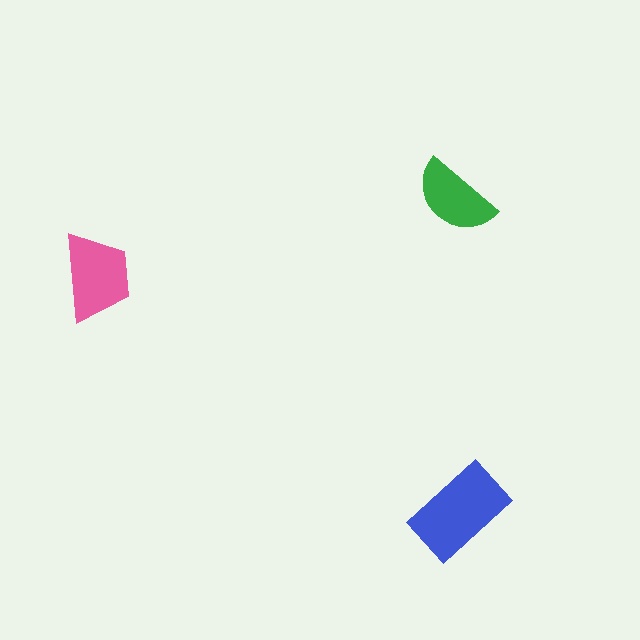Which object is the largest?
The blue rectangle.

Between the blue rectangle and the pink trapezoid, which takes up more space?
The blue rectangle.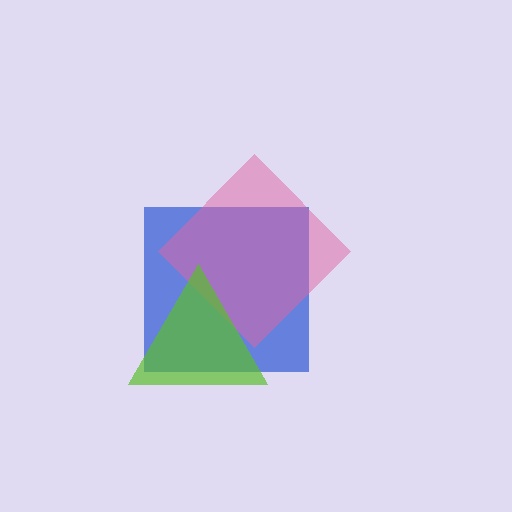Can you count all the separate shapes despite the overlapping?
Yes, there are 3 separate shapes.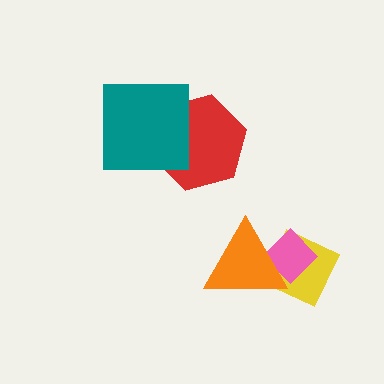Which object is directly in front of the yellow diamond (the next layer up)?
The pink diamond is directly in front of the yellow diamond.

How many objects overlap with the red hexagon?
1 object overlaps with the red hexagon.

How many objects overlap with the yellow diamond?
2 objects overlap with the yellow diamond.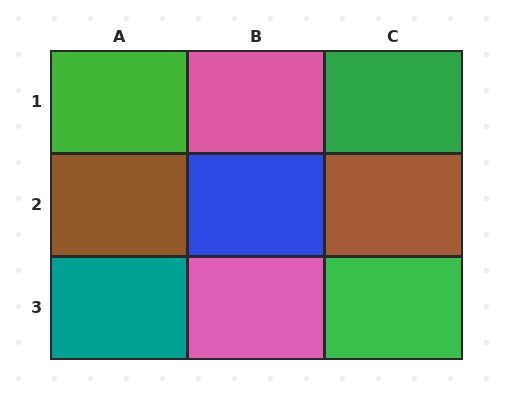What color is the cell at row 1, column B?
Pink.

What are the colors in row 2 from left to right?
Brown, blue, brown.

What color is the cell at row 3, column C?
Green.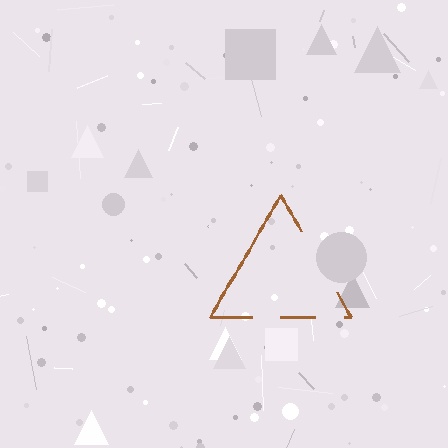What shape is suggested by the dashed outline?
The dashed outline suggests a triangle.